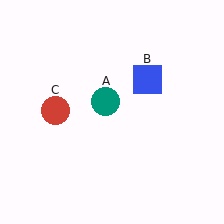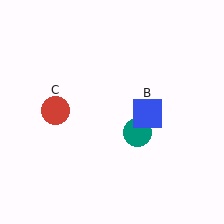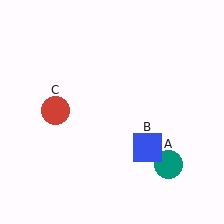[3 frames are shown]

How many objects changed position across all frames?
2 objects changed position: teal circle (object A), blue square (object B).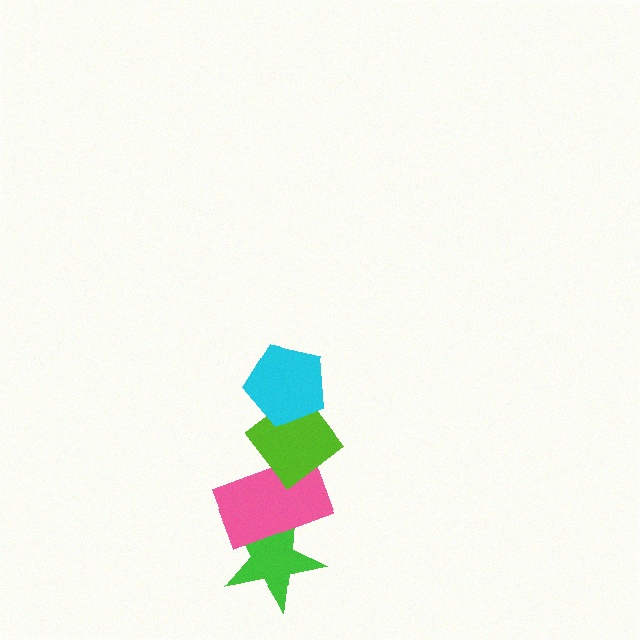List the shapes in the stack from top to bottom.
From top to bottom: the cyan pentagon, the lime diamond, the pink rectangle, the green star.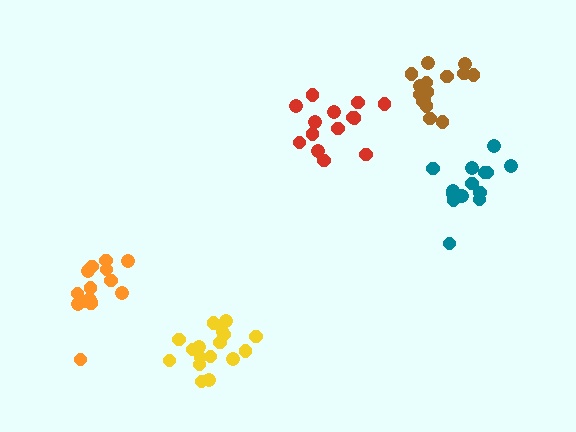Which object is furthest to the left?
The orange cluster is leftmost.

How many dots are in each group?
Group 1: 14 dots, Group 2: 17 dots, Group 3: 15 dots, Group 4: 15 dots, Group 5: 14 dots (75 total).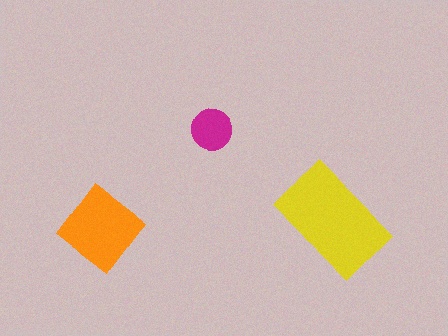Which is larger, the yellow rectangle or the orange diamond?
The yellow rectangle.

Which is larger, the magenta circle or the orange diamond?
The orange diamond.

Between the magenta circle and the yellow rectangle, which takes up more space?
The yellow rectangle.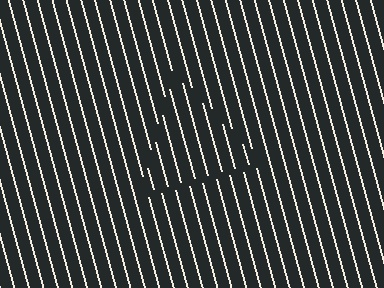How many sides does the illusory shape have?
3 sides — the line-ends trace a triangle.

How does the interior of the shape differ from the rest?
The interior of the shape contains the same grating, shifted by half a period — the contour is defined by the phase discontinuity where line-ends from the inner and outer gratings abut.